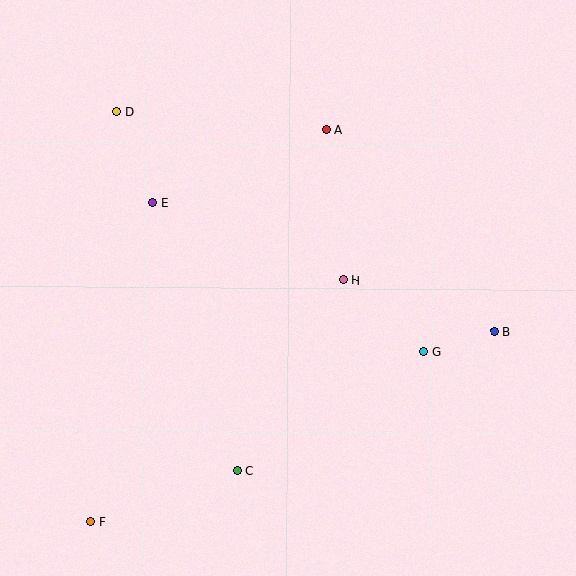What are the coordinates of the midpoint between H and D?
The midpoint between H and D is at (230, 196).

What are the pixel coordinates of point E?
Point E is at (152, 203).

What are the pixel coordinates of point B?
Point B is at (494, 331).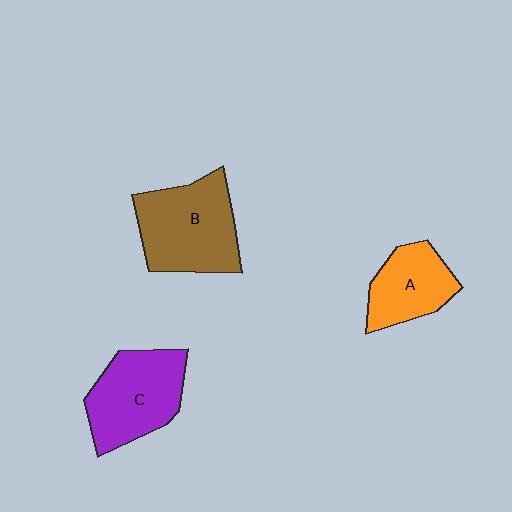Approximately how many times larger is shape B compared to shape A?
Approximately 1.5 times.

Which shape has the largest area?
Shape B (brown).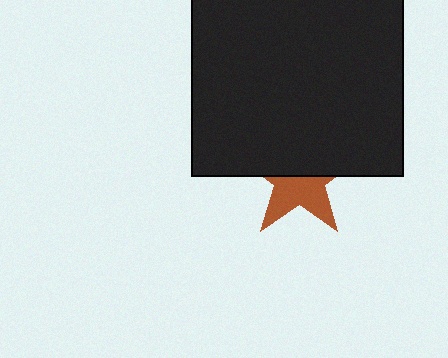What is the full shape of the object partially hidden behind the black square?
The partially hidden object is a brown star.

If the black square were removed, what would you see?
You would see the complete brown star.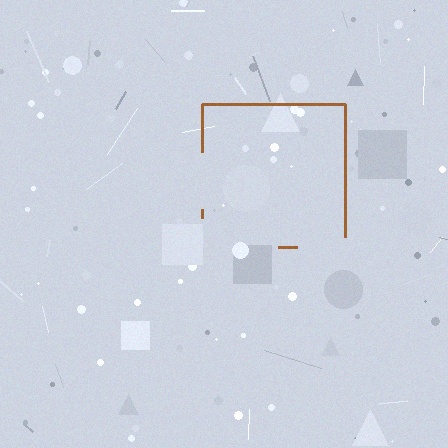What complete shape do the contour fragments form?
The contour fragments form a square.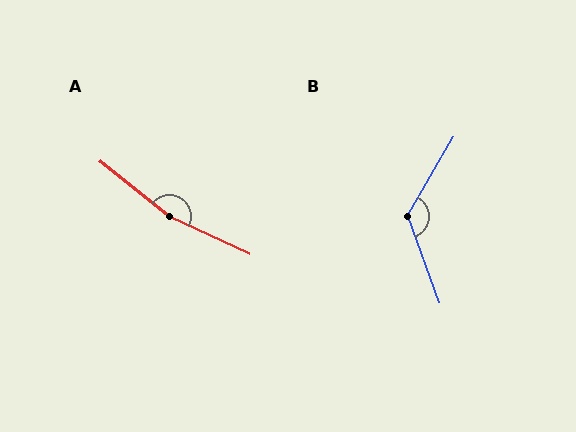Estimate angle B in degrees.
Approximately 130 degrees.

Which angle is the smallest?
B, at approximately 130 degrees.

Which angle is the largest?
A, at approximately 167 degrees.